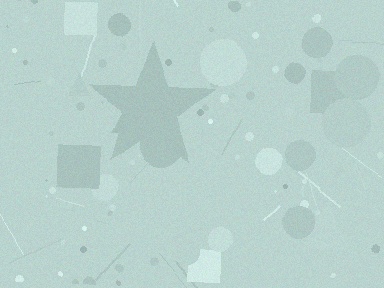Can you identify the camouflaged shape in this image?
The camouflaged shape is a star.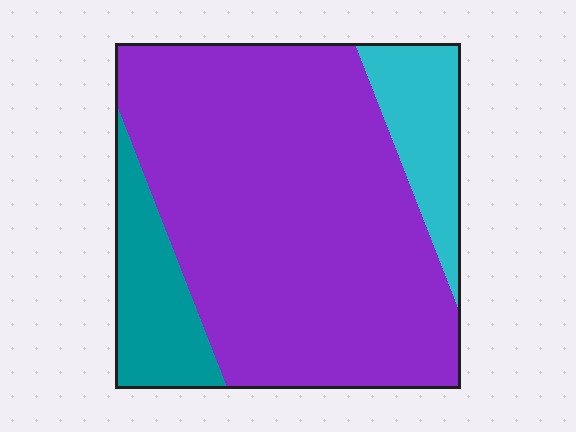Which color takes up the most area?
Purple, at roughly 75%.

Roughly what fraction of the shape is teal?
Teal covers 14% of the shape.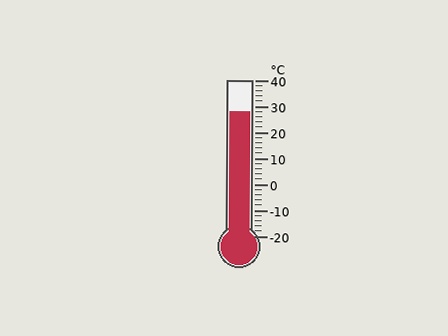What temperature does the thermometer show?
The thermometer shows approximately 28°C.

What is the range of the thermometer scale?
The thermometer scale ranges from -20°C to 40°C.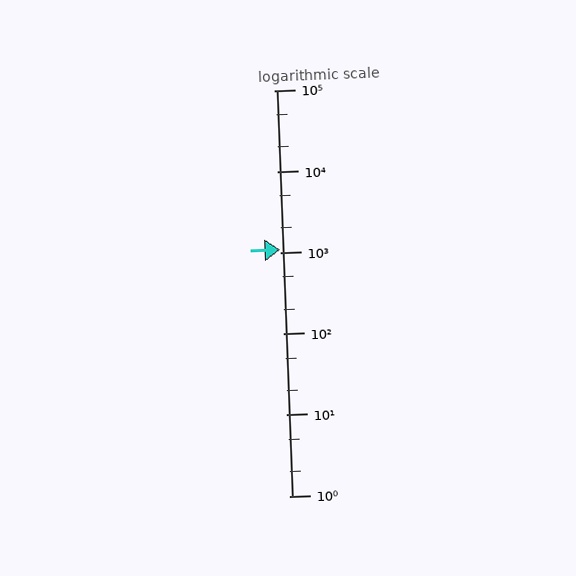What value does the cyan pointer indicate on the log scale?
The pointer indicates approximately 1100.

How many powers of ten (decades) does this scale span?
The scale spans 5 decades, from 1 to 100000.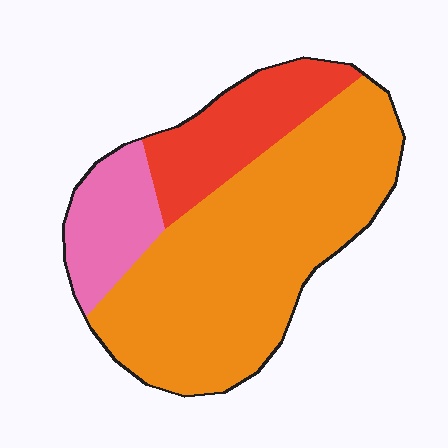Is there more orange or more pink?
Orange.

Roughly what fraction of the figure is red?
Red covers around 20% of the figure.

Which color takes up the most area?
Orange, at roughly 65%.